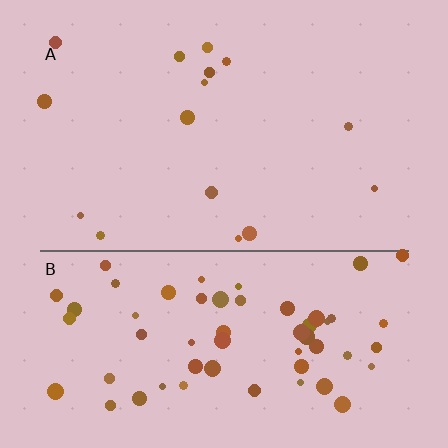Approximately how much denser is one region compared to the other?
Approximately 4.0× — region B over region A.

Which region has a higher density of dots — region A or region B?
B (the bottom).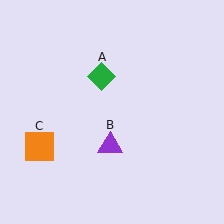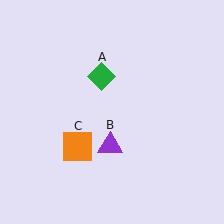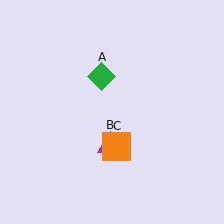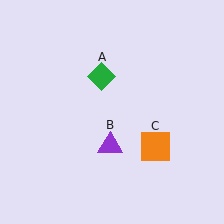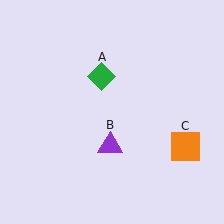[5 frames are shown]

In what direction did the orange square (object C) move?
The orange square (object C) moved right.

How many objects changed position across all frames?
1 object changed position: orange square (object C).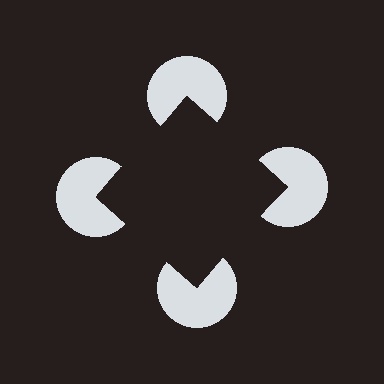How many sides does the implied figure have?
4 sides.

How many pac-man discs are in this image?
There are 4 — one at each vertex of the illusory square.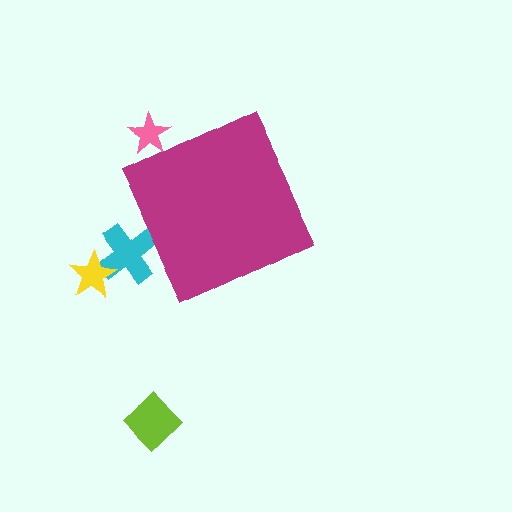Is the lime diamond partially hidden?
No, the lime diamond is fully visible.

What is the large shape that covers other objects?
A magenta diamond.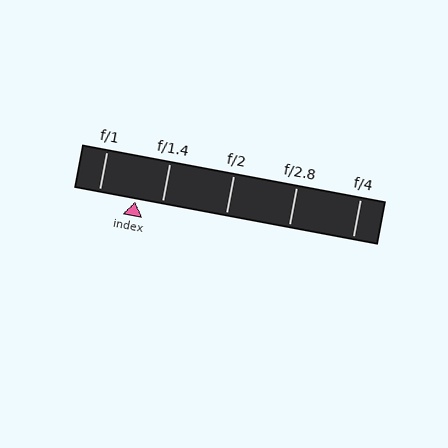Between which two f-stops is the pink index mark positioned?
The index mark is between f/1 and f/1.4.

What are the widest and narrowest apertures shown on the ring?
The widest aperture shown is f/1 and the narrowest is f/4.